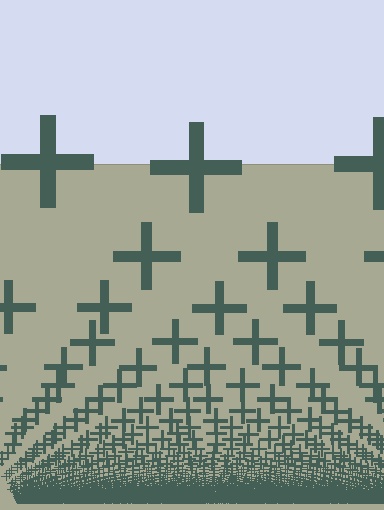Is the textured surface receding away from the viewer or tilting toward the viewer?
The surface appears to tilt toward the viewer. Texture elements get larger and sparser toward the top.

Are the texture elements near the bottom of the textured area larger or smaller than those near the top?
Smaller. The gradient is inverted — elements near the bottom are smaller and denser.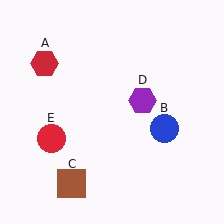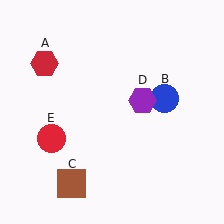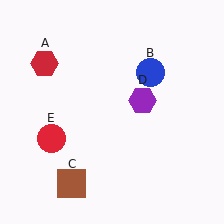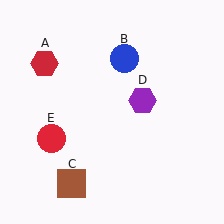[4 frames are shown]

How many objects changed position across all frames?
1 object changed position: blue circle (object B).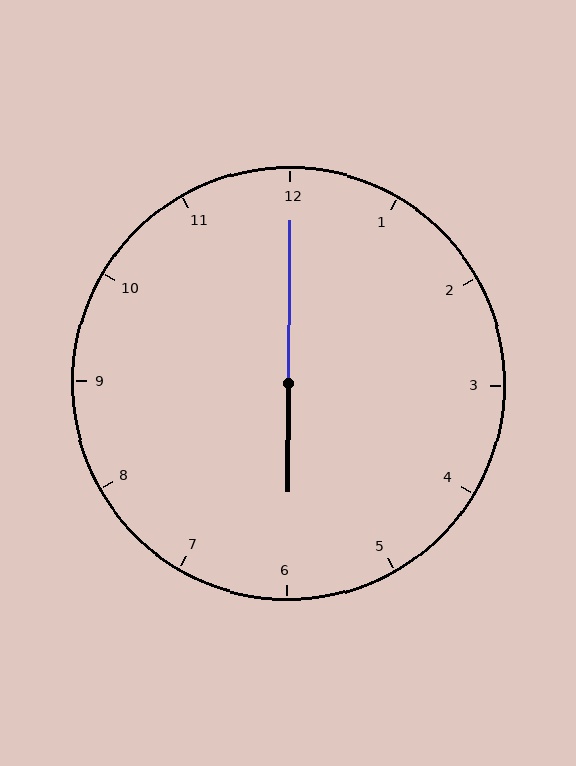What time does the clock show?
6:00.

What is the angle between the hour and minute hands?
Approximately 180 degrees.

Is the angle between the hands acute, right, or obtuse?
It is obtuse.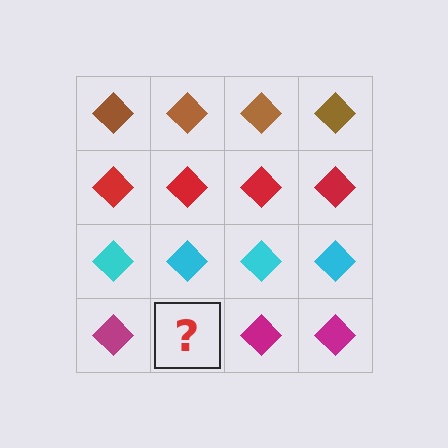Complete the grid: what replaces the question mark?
The question mark should be replaced with a magenta diamond.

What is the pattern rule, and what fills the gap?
The rule is that each row has a consistent color. The gap should be filled with a magenta diamond.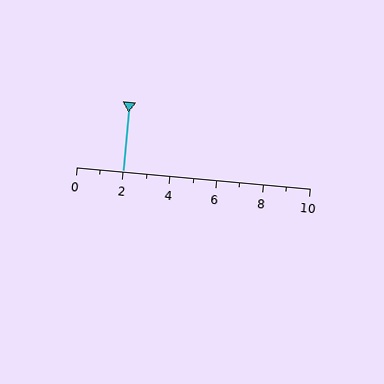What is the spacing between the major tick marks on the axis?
The major ticks are spaced 2 apart.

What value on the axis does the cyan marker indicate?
The marker indicates approximately 2.